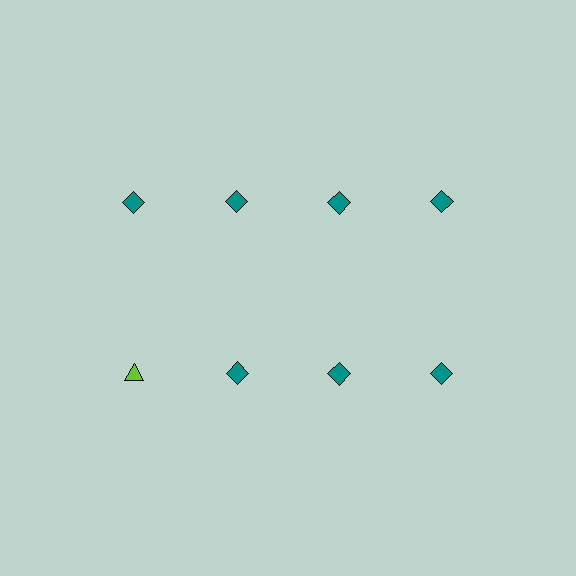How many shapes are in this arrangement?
There are 8 shapes arranged in a grid pattern.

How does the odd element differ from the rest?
It differs in both color (lime instead of teal) and shape (triangle instead of diamond).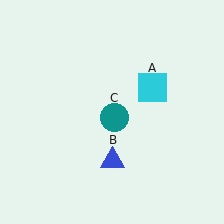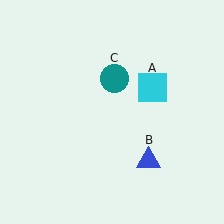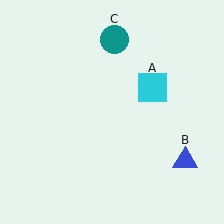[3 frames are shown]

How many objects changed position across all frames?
2 objects changed position: blue triangle (object B), teal circle (object C).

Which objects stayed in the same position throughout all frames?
Cyan square (object A) remained stationary.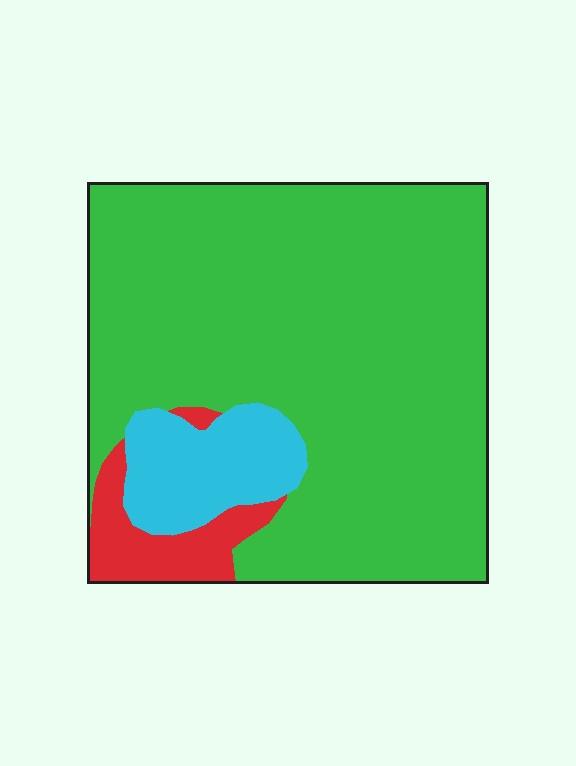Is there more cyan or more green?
Green.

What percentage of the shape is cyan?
Cyan covers about 10% of the shape.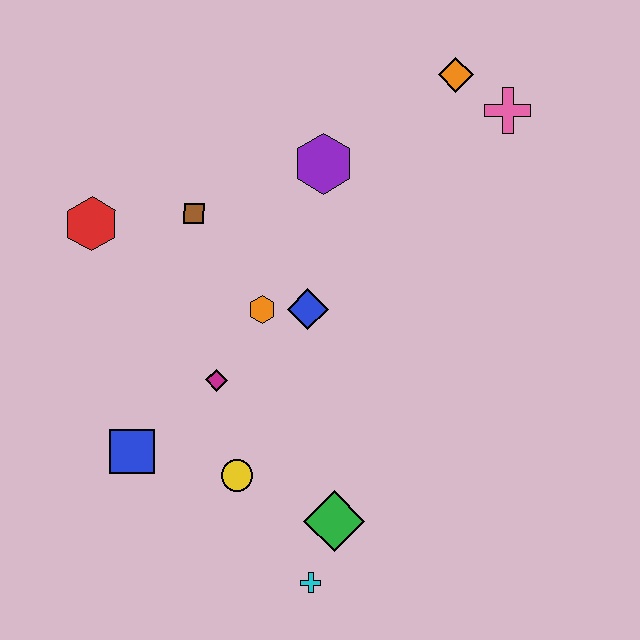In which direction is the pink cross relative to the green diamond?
The pink cross is above the green diamond.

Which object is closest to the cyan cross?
The green diamond is closest to the cyan cross.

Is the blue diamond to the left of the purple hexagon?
Yes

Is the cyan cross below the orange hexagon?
Yes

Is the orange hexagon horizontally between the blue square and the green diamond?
Yes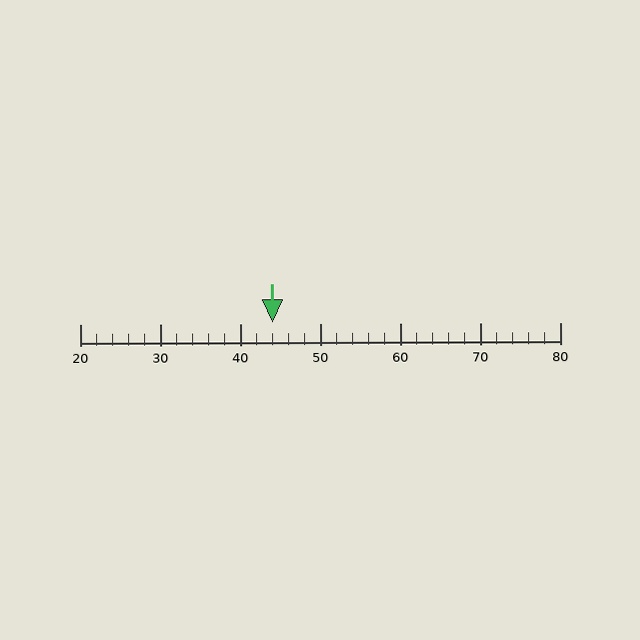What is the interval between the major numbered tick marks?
The major tick marks are spaced 10 units apart.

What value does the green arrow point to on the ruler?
The green arrow points to approximately 44.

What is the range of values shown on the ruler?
The ruler shows values from 20 to 80.